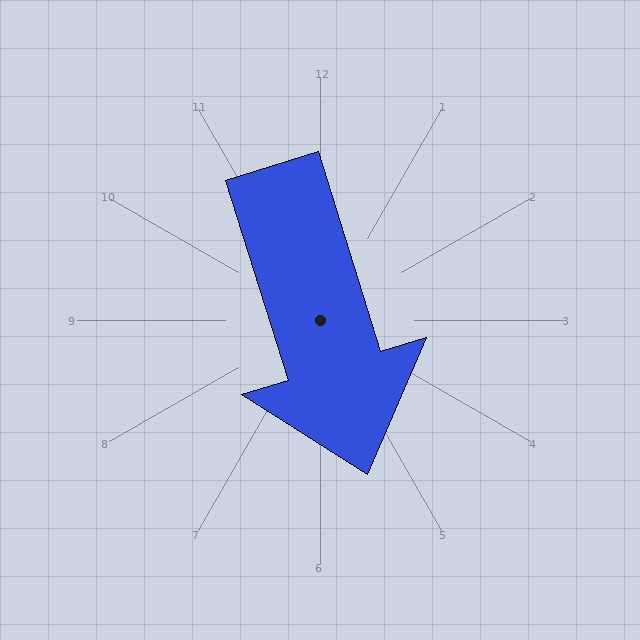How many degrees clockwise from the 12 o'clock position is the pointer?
Approximately 163 degrees.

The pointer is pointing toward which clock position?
Roughly 5 o'clock.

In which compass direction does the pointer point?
South.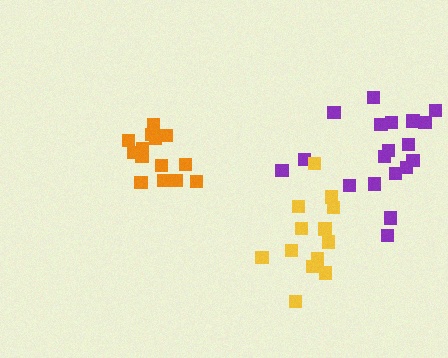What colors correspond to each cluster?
The clusters are colored: orange, purple, yellow.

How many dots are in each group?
Group 1: 15 dots, Group 2: 19 dots, Group 3: 13 dots (47 total).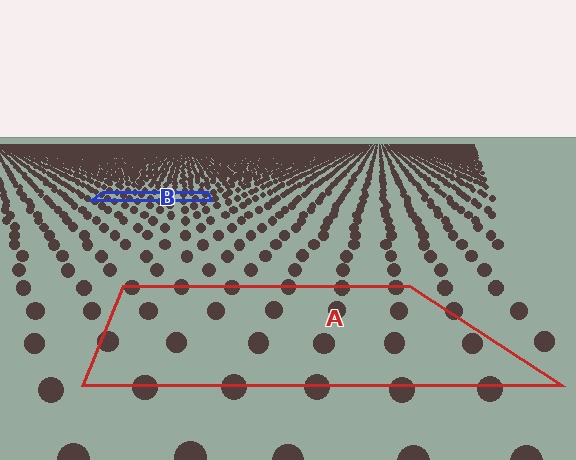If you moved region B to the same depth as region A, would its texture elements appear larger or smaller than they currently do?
They would appear larger. At a closer depth, the same texture elements are projected at a bigger on-screen size.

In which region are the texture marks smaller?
The texture marks are smaller in region B, because it is farther away.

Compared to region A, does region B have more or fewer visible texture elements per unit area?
Region B has more texture elements per unit area — they are packed more densely because it is farther away.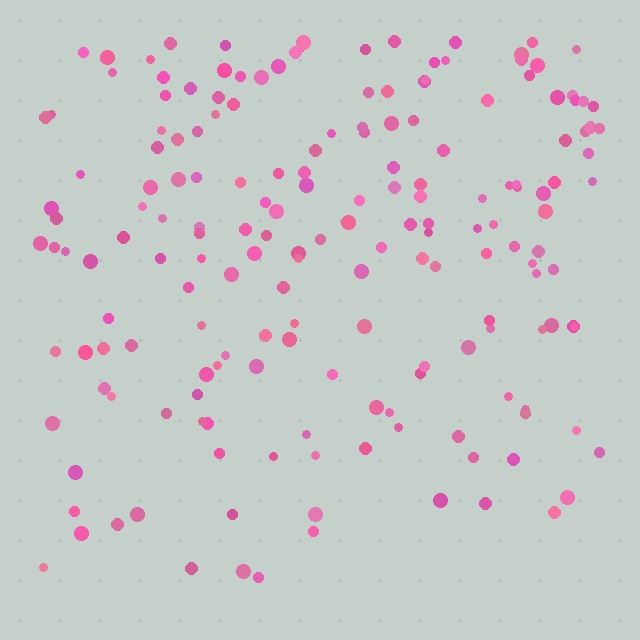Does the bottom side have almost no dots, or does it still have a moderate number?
Still a moderate number, just noticeably fewer than the top.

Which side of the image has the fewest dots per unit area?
The bottom.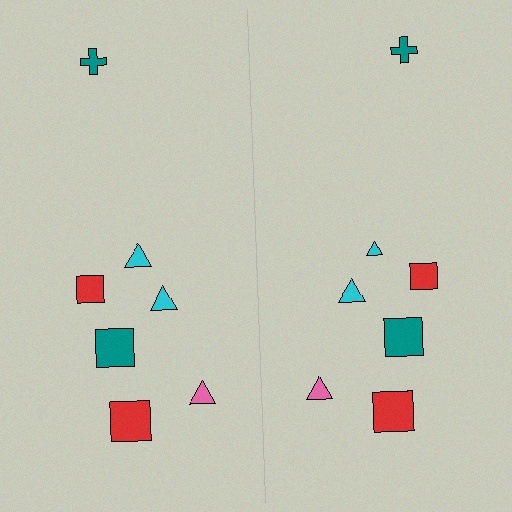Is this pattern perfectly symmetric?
No, the pattern is not perfectly symmetric. The cyan triangle on the right side has a different size than its mirror counterpart.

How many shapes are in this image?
There are 14 shapes in this image.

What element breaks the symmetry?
The cyan triangle on the right side has a different size than its mirror counterpart.